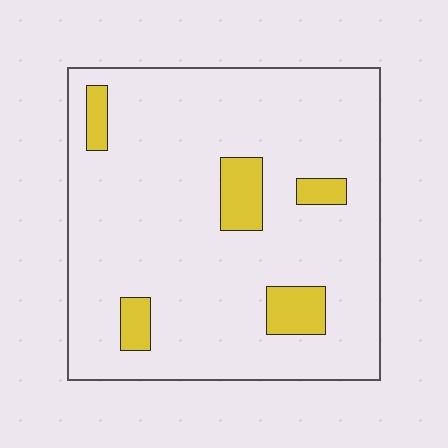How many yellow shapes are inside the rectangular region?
5.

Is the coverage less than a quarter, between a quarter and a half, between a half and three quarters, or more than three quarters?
Less than a quarter.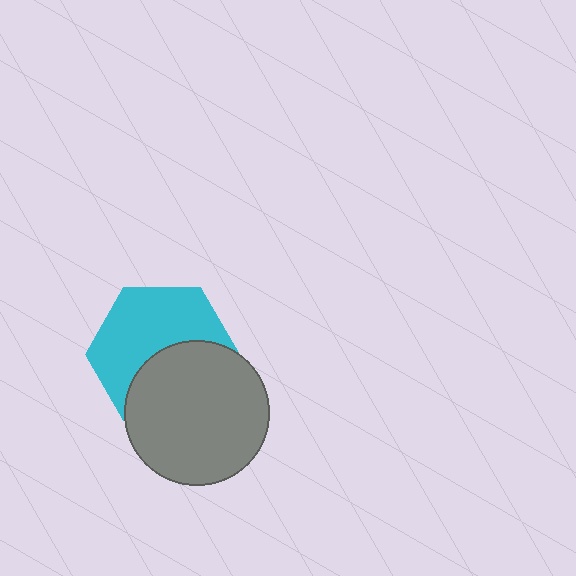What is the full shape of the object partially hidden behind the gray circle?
The partially hidden object is a cyan hexagon.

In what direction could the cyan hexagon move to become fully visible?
The cyan hexagon could move up. That would shift it out from behind the gray circle entirely.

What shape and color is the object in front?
The object in front is a gray circle.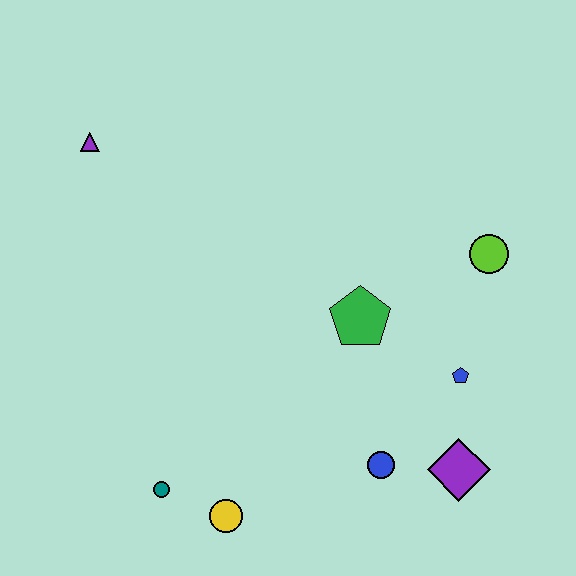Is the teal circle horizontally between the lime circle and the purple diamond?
No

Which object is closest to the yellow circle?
The teal circle is closest to the yellow circle.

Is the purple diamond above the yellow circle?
Yes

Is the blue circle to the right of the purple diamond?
No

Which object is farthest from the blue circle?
The purple triangle is farthest from the blue circle.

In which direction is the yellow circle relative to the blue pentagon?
The yellow circle is to the left of the blue pentagon.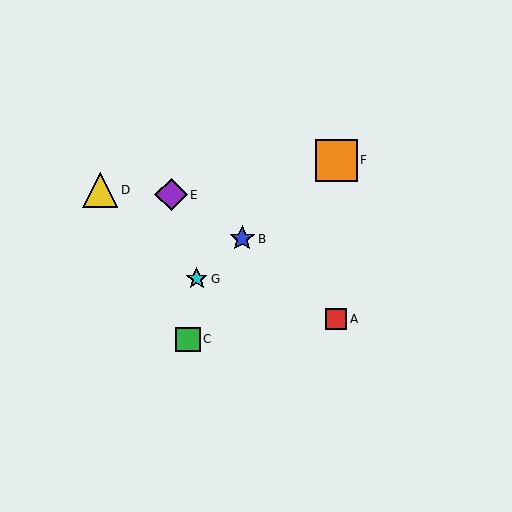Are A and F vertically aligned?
Yes, both are at x≈336.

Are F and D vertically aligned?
No, F is at x≈336 and D is at x≈100.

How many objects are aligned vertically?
2 objects (A, F) are aligned vertically.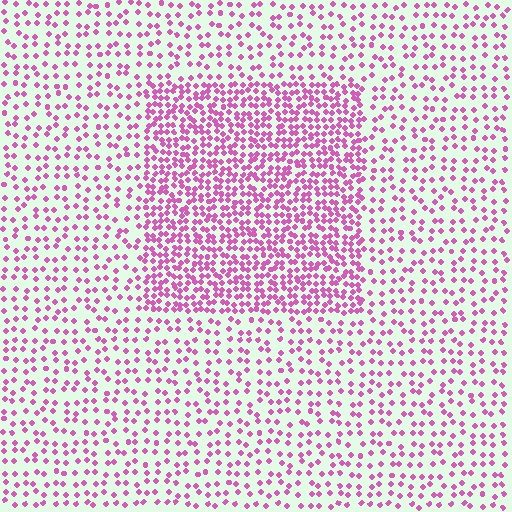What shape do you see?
I see a rectangle.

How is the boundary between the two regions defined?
The boundary is defined by a change in element density (approximately 2.2x ratio). All elements are the same color, size, and shape.